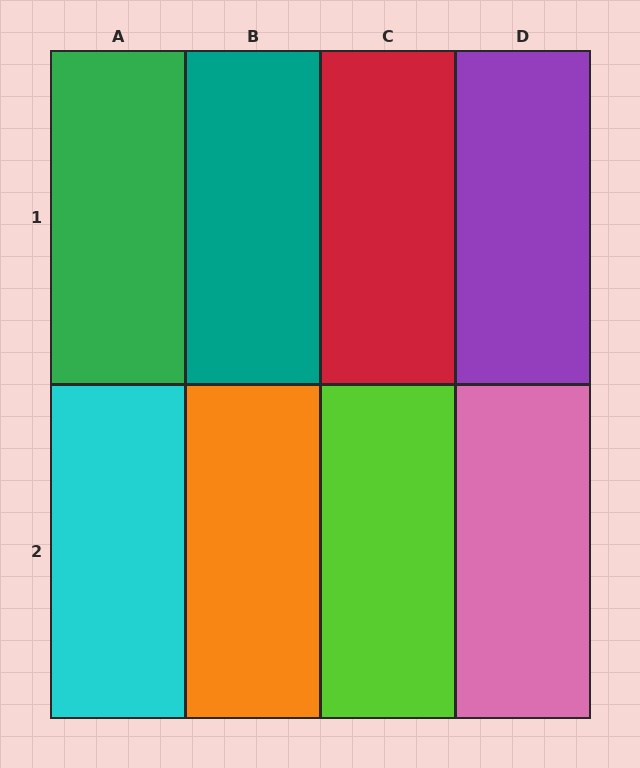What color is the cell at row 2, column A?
Cyan.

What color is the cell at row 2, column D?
Pink.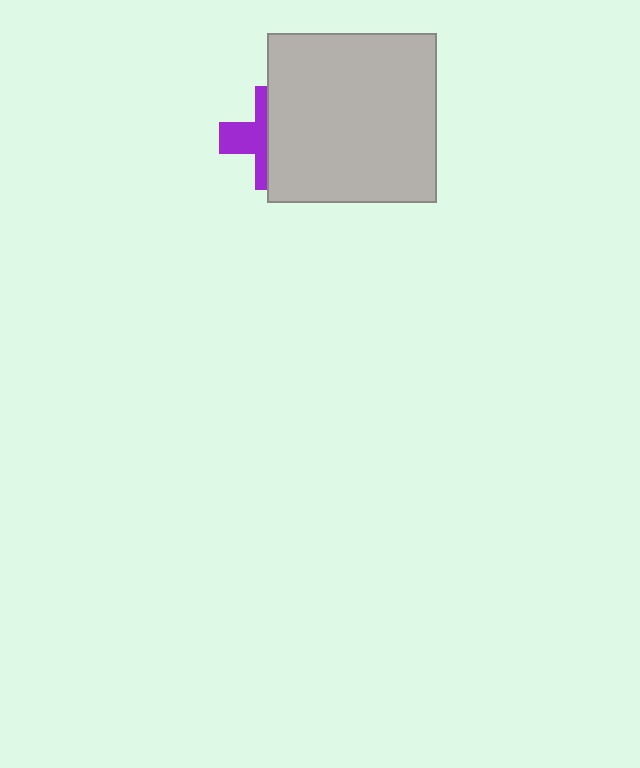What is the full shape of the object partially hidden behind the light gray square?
The partially hidden object is a purple cross.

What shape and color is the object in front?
The object in front is a light gray square.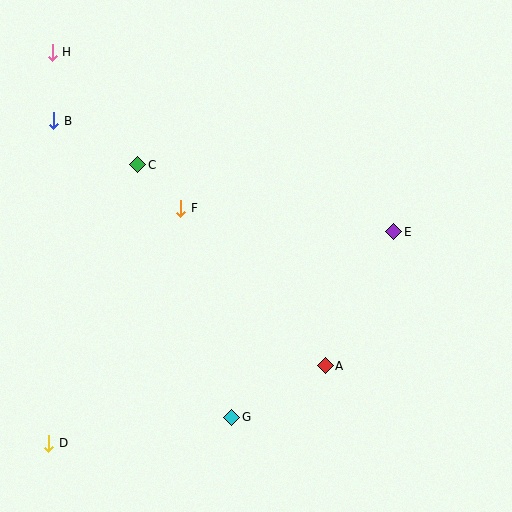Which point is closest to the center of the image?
Point F at (181, 208) is closest to the center.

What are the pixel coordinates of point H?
Point H is at (52, 52).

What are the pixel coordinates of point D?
Point D is at (49, 443).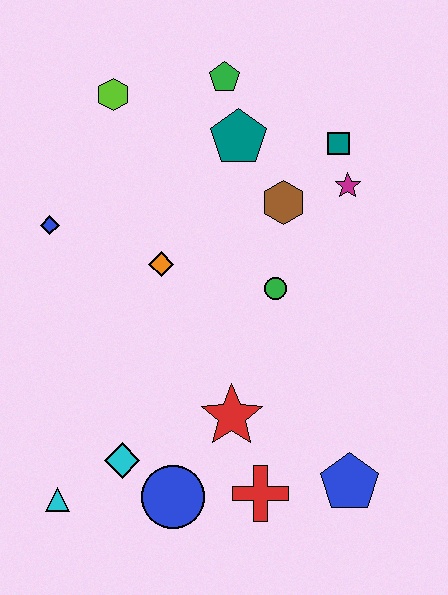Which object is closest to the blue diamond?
The orange diamond is closest to the blue diamond.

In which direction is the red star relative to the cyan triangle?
The red star is to the right of the cyan triangle.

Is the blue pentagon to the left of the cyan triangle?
No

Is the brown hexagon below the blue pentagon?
No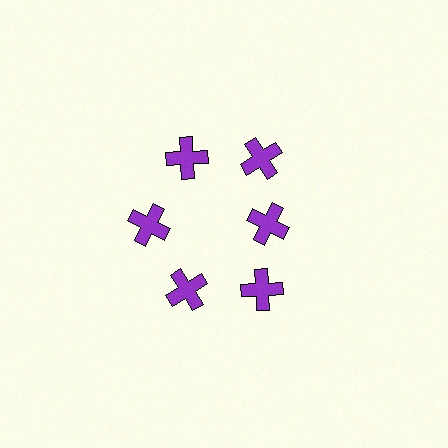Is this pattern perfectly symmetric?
No. The 6 purple crosses are arranged in a ring, but one element near the 3 o'clock position is pulled inward toward the center, breaking the 6-fold rotational symmetry.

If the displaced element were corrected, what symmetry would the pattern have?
It would have 6-fold rotational symmetry — the pattern would map onto itself every 60 degrees.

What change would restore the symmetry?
The symmetry would be restored by moving it outward, back onto the ring so that all 6 crosses sit at equal angles and equal distance from the center.